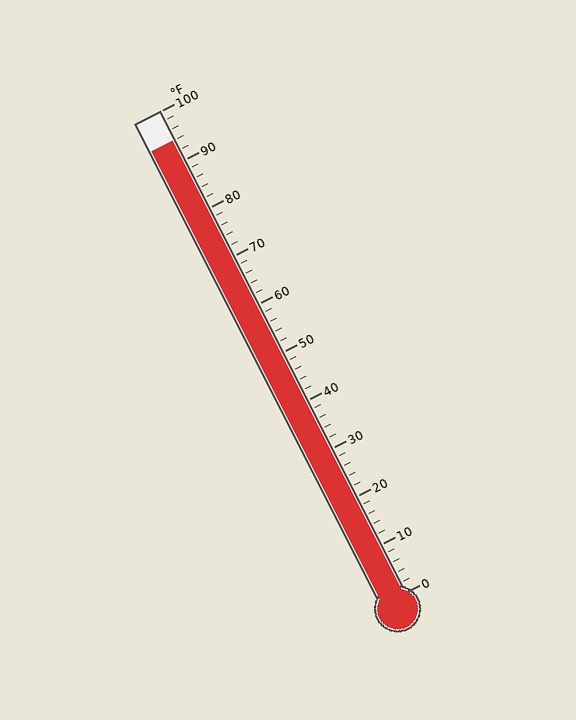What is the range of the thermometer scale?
The thermometer scale ranges from 0°F to 100°F.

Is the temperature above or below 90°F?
The temperature is above 90°F.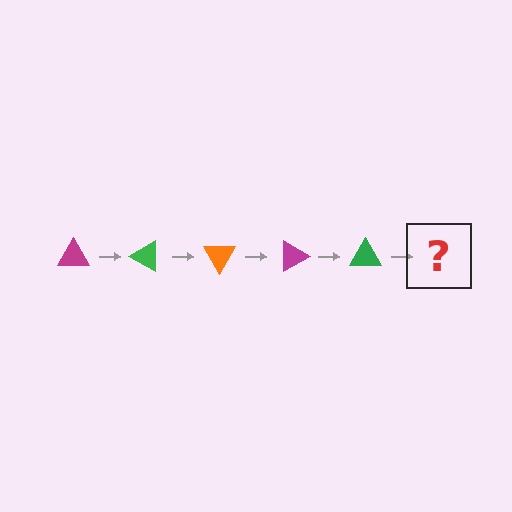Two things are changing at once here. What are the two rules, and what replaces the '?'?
The two rules are that it rotates 30 degrees each step and the color cycles through magenta, green, and orange. The '?' should be an orange triangle, rotated 150 degrees from the start.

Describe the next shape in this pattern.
It should be an orange triangle, rotated 150 degrees from the start.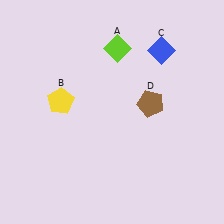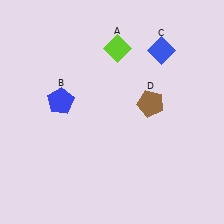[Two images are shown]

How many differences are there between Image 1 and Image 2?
There is 1 difference between the two images.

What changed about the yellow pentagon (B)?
In Image 1, B is yellow. In Image 2, it changed to blue.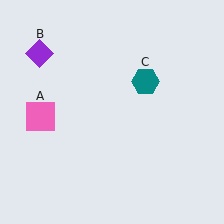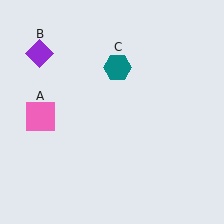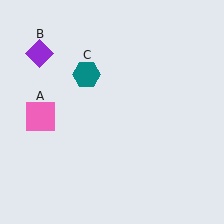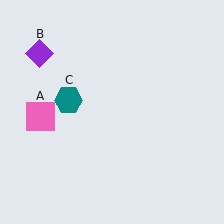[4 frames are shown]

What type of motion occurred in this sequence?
The teal hexagon (object C) rotated counterclockwise around the center of the scene.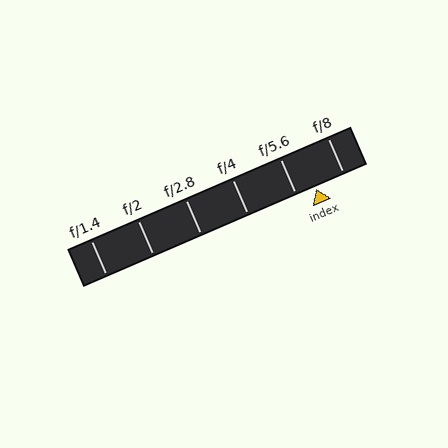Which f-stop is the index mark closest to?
The index mark is closest to f/5.6.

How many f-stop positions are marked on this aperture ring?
There are 6 f-stop positions marked.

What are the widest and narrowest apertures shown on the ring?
The widest aperture shown is f/1.4 and the narrowest is f/8.